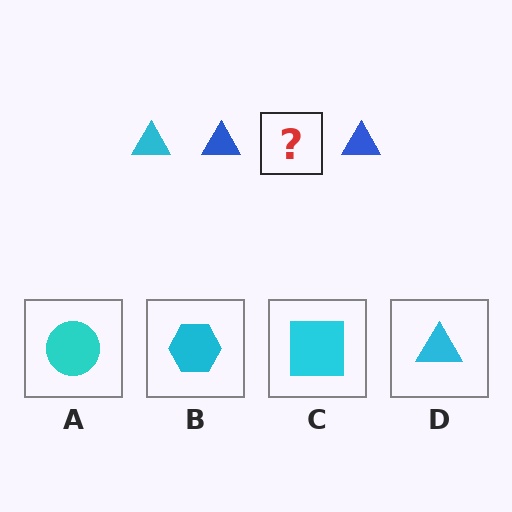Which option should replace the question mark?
Option D.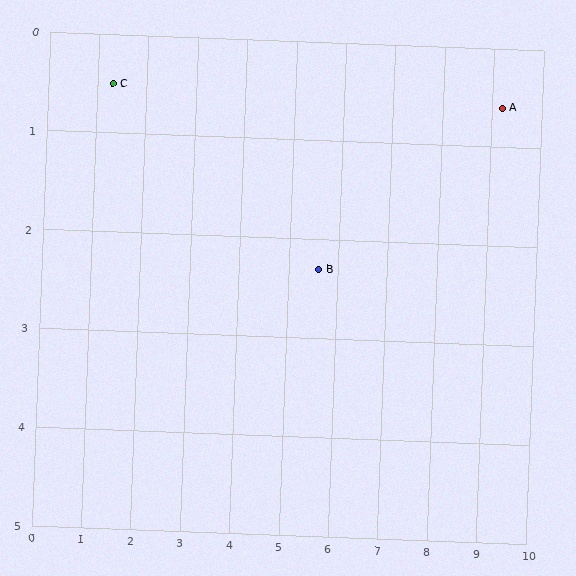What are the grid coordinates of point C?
Point C is at approximately (1.3, 0.5).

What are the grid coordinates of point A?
Point A is at approximately (9.2, 0.6).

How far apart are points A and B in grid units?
Points A and B are about 4.0 grid units apart.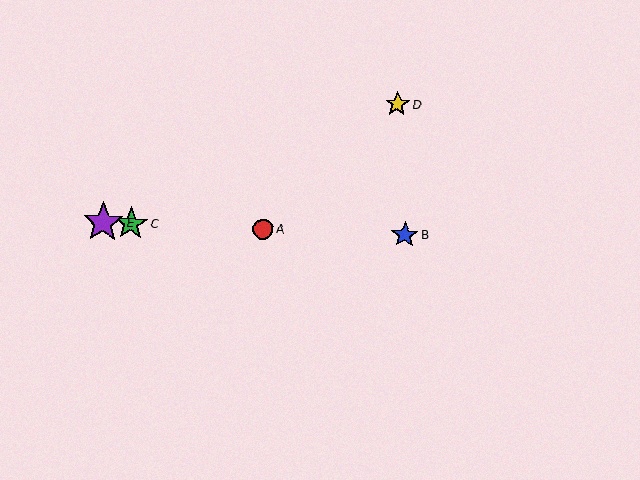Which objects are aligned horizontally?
Objects A, B, C, E are aligned horizontally.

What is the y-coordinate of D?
Object D is at y≈104.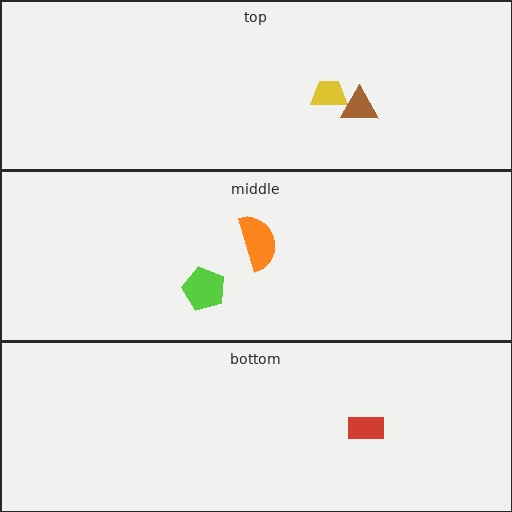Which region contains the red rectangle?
The bottom region.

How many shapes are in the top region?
2.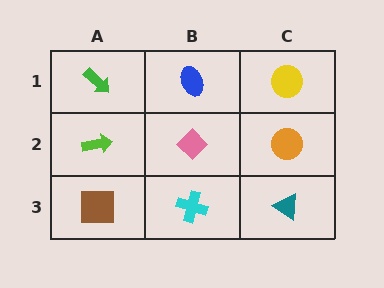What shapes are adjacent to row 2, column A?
A green arrow (row 1, column A), a brown square (row 3, column A), a pink diamond (row 2, column B).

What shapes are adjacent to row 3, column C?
An orange circle (row 2, column C), a cyan cross (row 3, column B).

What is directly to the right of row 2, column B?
An orange circle.